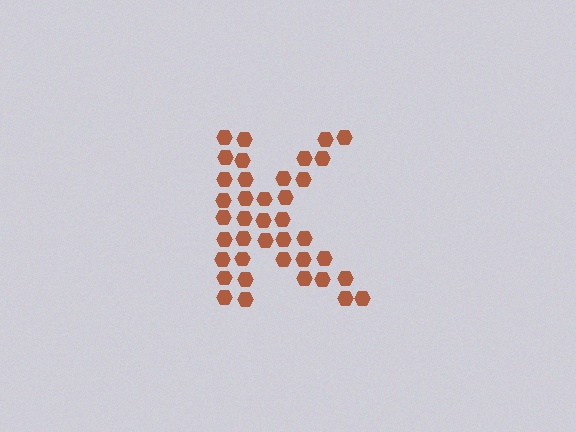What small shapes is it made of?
It is made of small hexagons.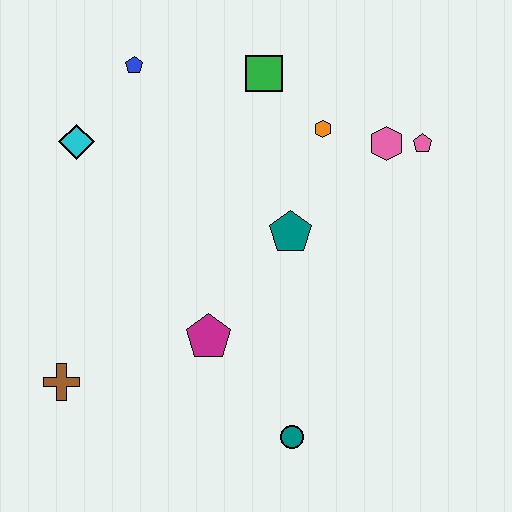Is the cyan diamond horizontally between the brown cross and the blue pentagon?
Yes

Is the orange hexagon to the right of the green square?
Yes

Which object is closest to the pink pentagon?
The pink hexagon is closest to the pink pentagon.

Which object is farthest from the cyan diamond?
The teal circle is farthest from the cyan diamond.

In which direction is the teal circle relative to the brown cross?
The teal circle is to the right of the brown cross.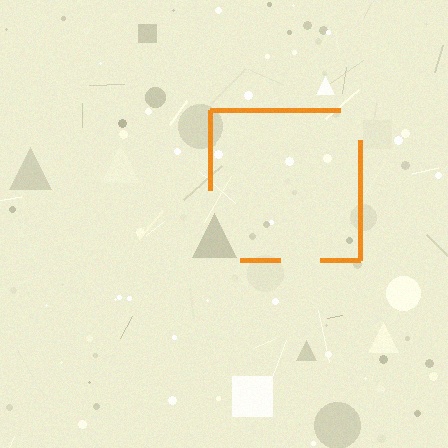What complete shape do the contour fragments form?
The contour fragments form a square.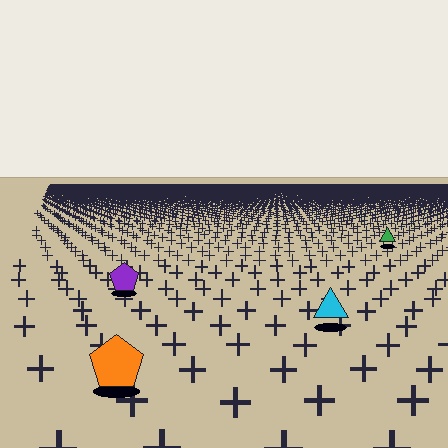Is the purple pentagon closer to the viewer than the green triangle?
Yes. The purple pentagon is closer — you can tell from the texture gradient: the ground texture is coarser near it.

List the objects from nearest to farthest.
From nearest to farthest: the orange pentagon, the cyan triangle, the purple pentagon, the green triangle.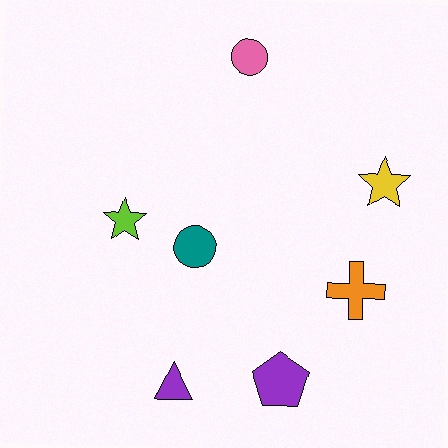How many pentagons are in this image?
There is 1 pentagon.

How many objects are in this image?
There are 7 objects.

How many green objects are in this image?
There are no green objects.